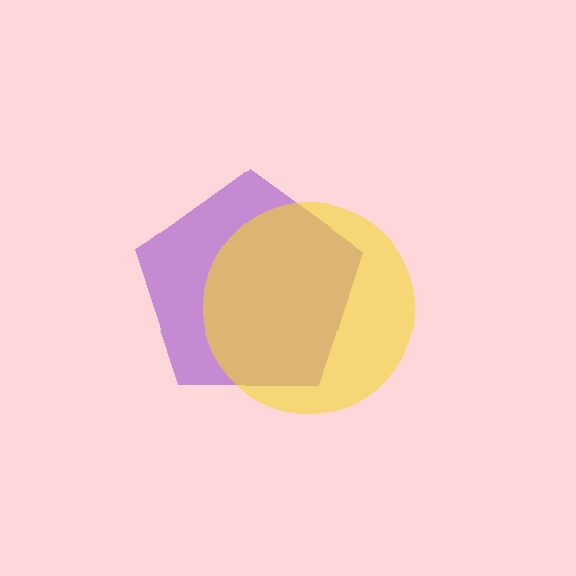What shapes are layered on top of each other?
The layered shapes are: a purple pentagon, a yellow circle.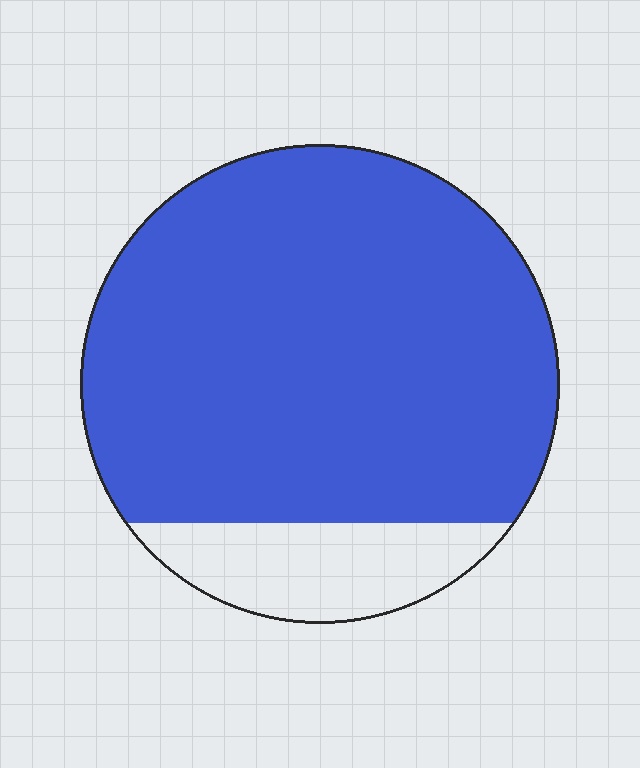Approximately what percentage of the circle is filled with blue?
Approximately 85%.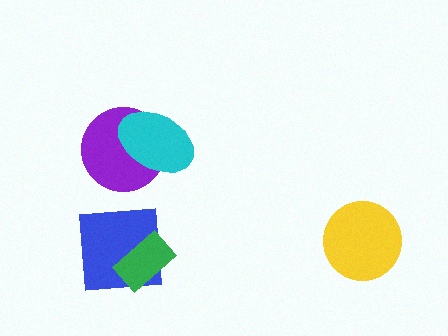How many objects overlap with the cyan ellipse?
1 object overlaps with the cyan ellipse.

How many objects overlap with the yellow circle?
0 objects overlap with the yellow circle.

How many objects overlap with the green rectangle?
1 object overlaps with the green rectangle.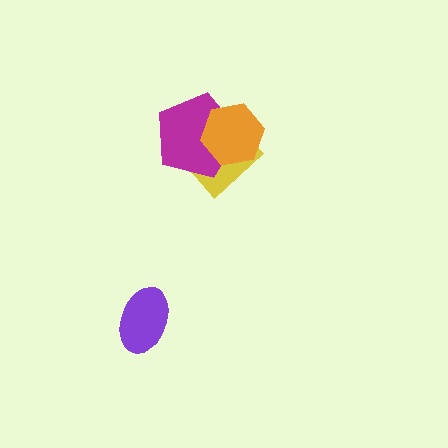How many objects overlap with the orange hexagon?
2 objects overlap with the orange hexagon.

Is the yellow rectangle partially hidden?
Yes, it is partially covered by another shape.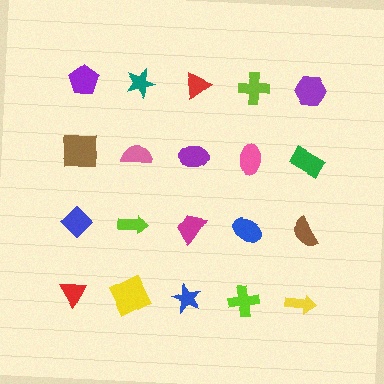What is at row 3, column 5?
A brown semicircle.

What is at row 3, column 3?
A magenta trapezoid.